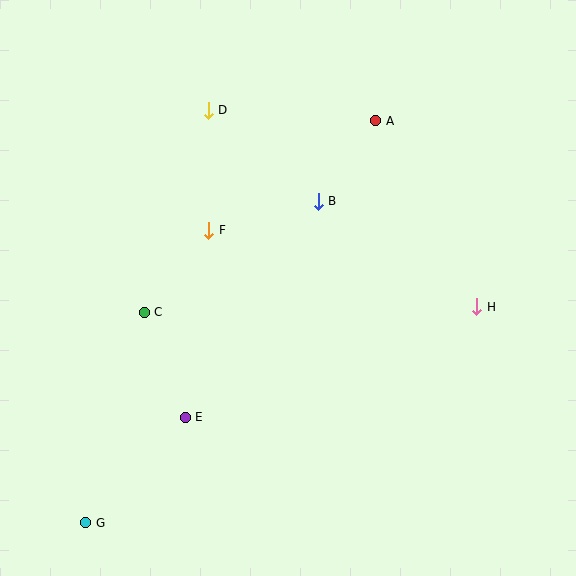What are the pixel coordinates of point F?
Point F is at (209, 230).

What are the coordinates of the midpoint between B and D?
The midpoint between B and D is at (263, 156).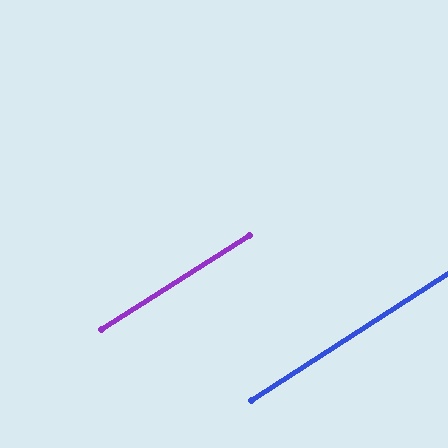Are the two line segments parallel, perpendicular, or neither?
Parallel — their directions differ by only 0.2°.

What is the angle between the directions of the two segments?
Approximately 0 degrees.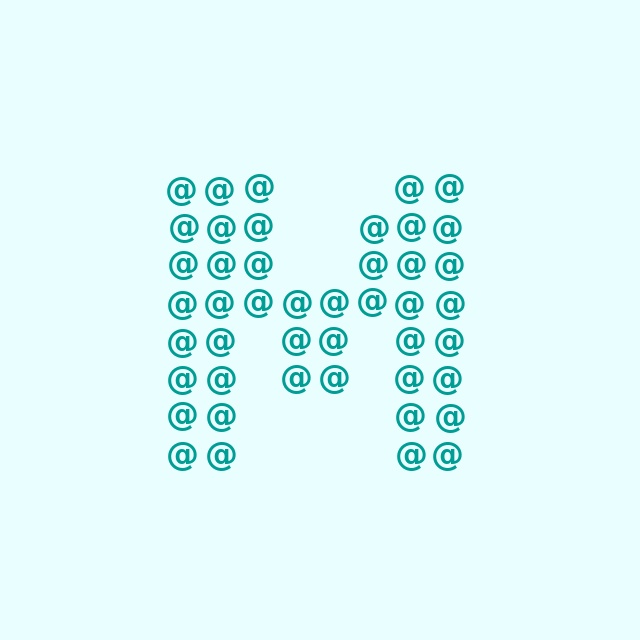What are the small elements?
The small elements are at signs.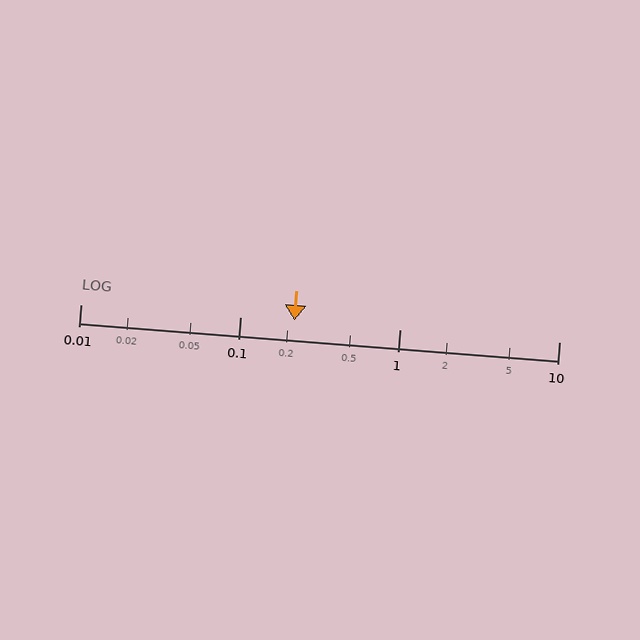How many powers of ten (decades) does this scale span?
The scale spans 3 decades, from 0.01 to 10.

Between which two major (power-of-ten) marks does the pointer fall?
The pointer is between 0.1 and 1.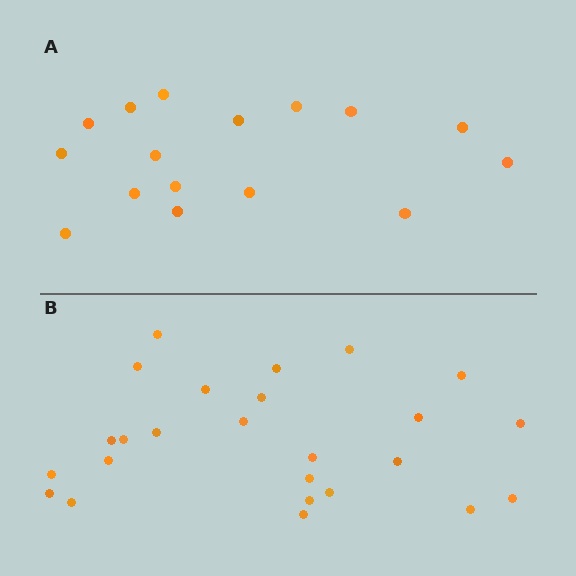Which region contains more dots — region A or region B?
Region B (the bottom region) has more dots.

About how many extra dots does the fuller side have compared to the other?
Region B has roughly 8 or so more dots than region A.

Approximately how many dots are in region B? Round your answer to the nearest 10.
About 20 dots. (The exact count is 25, which rounds to 20.)